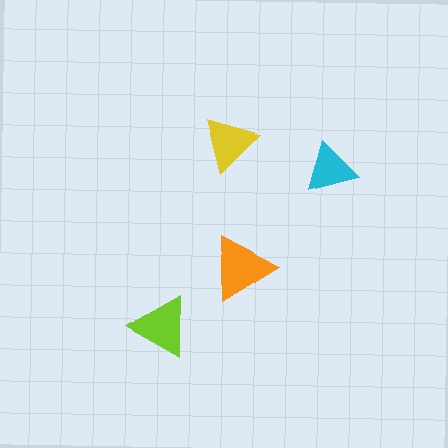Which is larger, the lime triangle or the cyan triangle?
The lime one.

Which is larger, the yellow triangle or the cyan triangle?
The yellow one.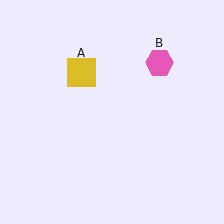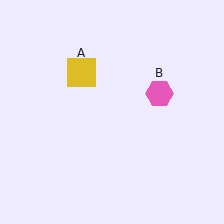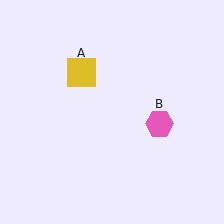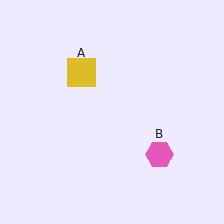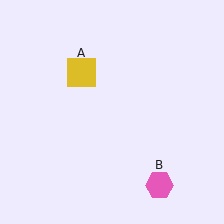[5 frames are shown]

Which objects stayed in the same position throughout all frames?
Yellow square (object A) remained stationary.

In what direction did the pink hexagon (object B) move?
The pink hexagon (object B) moved down.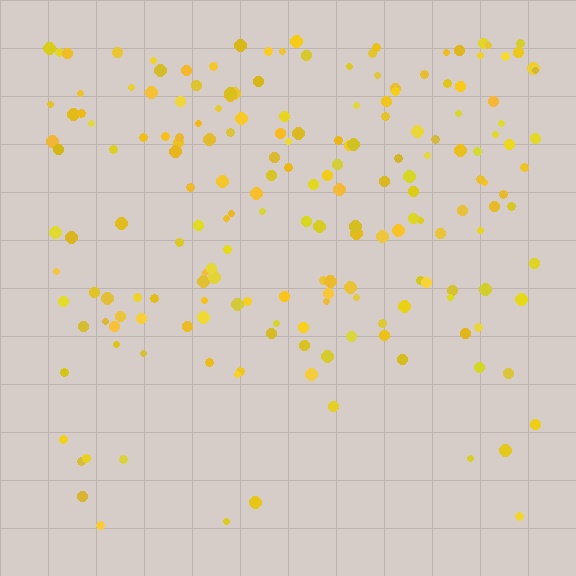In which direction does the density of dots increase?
From bottom to top, with the top side densest.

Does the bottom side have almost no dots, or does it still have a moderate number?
Still a moderate number, just noticeably fewer than the top.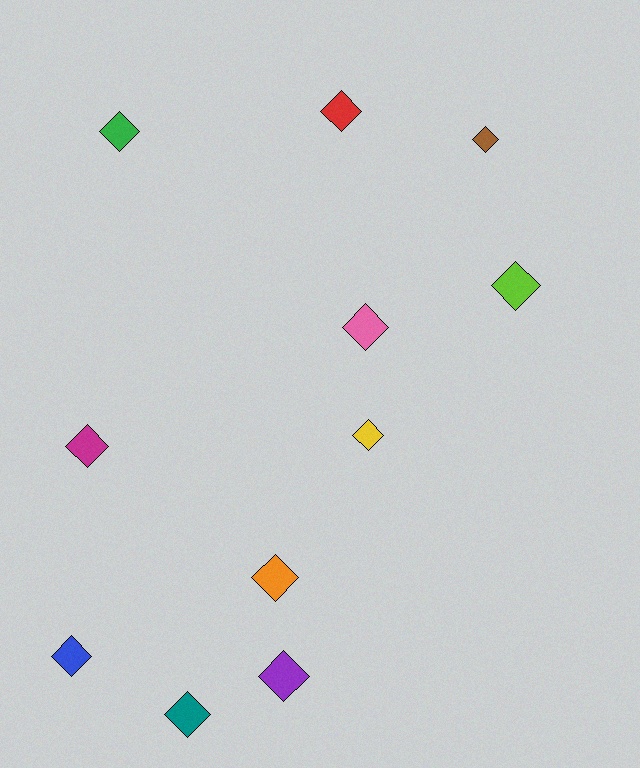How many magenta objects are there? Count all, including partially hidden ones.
There is 1 magenta object.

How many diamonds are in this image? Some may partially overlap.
There are 11 diamonds.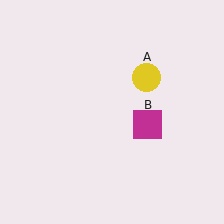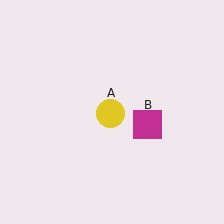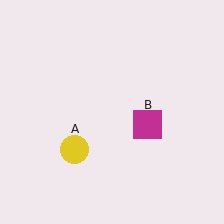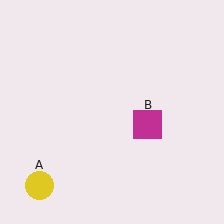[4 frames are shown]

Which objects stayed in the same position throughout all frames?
Magenta square (object B) remained stationary.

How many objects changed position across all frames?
1 object changed position: yellow circle (object A).